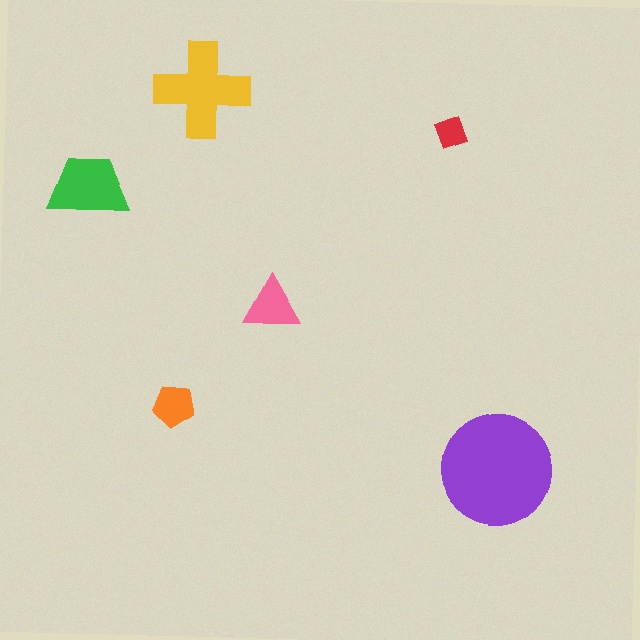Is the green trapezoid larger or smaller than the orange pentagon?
Larger.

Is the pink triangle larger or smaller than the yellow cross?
Smaller.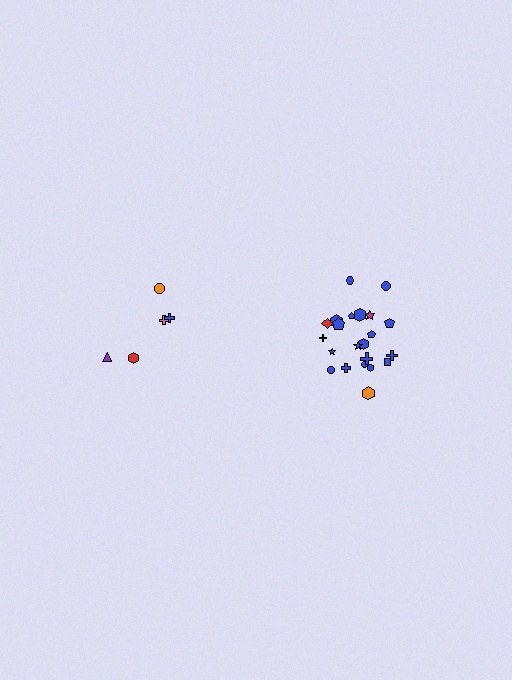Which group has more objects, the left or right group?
The right group.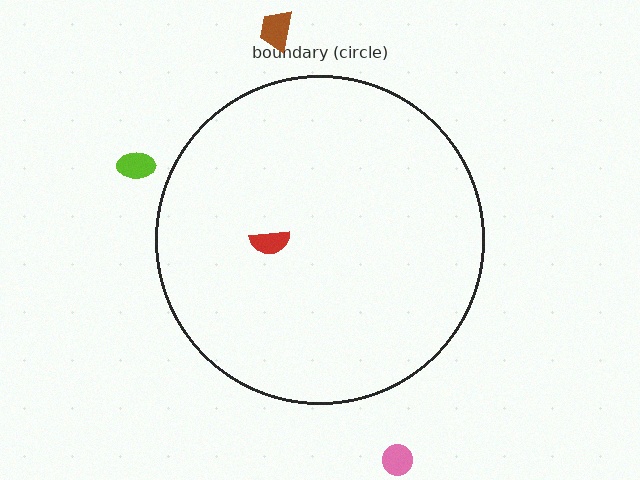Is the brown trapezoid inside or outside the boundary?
Outside.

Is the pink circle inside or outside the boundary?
Outside.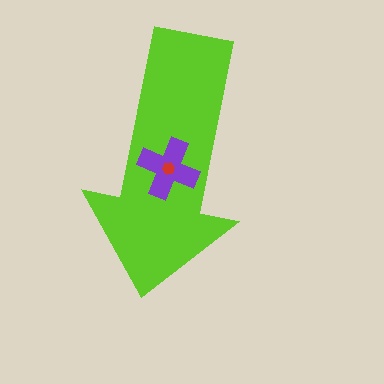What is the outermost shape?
The lime arrow.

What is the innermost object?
The red hexagon.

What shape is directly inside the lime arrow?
The purple cross.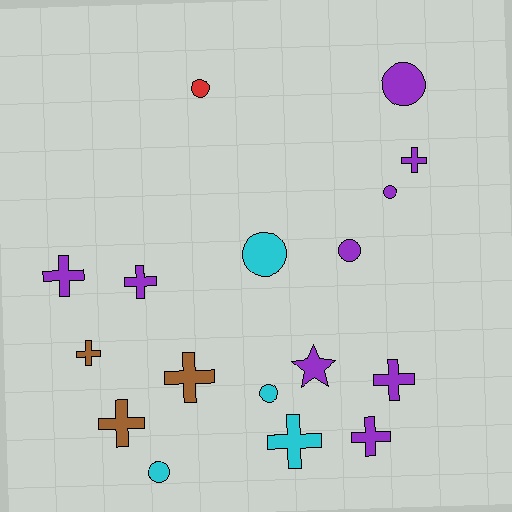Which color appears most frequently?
Purple, with 9 objects.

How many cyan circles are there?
There are 3 cyan circles.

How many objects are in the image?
There are 17 objects.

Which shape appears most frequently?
Cross, with 9 objects.